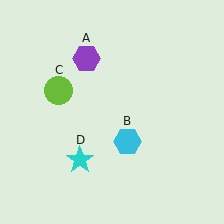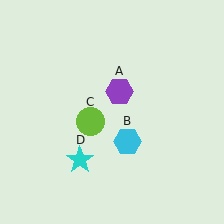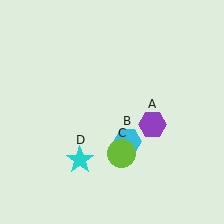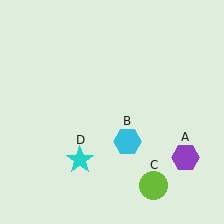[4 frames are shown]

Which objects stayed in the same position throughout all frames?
Cyan hexagon (object B) and cyan star (object D) remained stationary.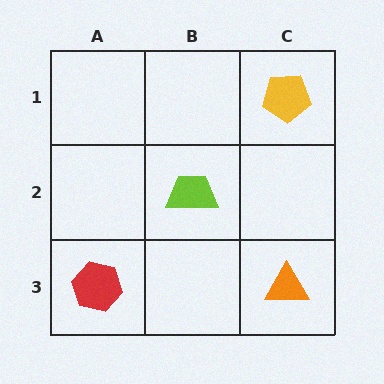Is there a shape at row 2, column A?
No, that cell is empty.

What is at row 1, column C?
A yellow pentagon.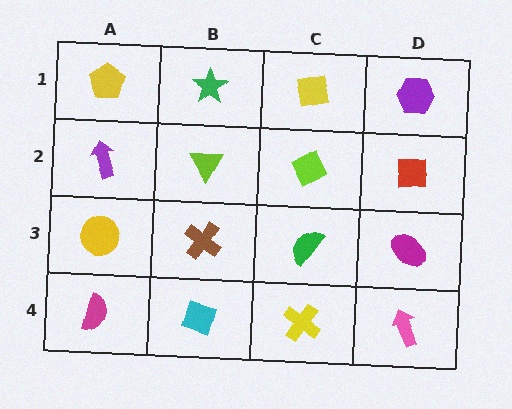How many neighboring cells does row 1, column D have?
2.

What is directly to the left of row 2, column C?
A lime triangle.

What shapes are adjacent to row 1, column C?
A lime diamond (row 2, column C), a green star (row 1, column B), a purple hexagon (row 1, column D).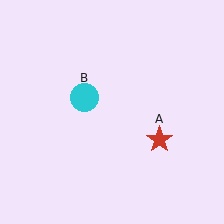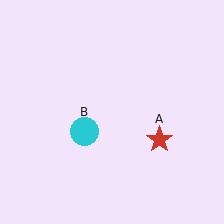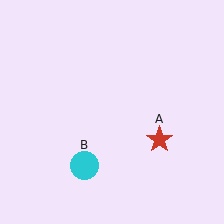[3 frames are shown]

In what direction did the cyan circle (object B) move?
The cyan circle (object B) moved down.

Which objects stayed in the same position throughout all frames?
Red star (object A) remained stationary.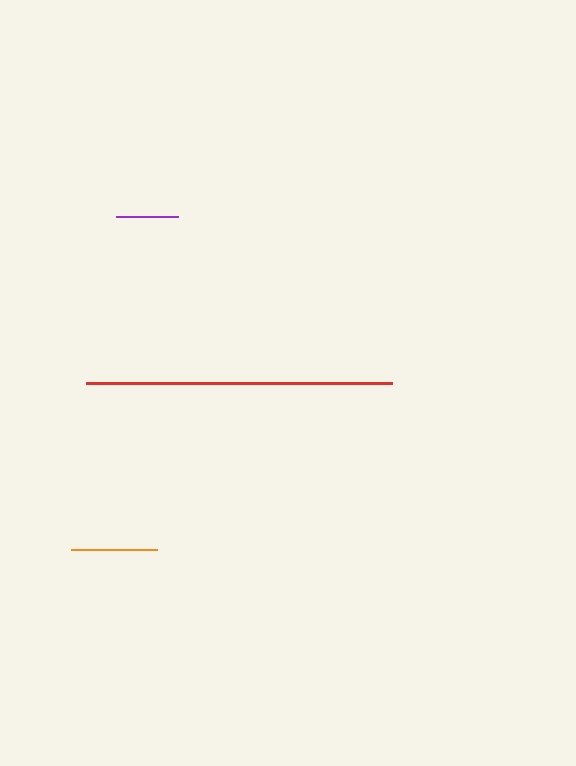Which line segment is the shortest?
The purple line is the shortest at approximately 62 pixels.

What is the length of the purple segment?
The purple segment is approximately 62 pixels long.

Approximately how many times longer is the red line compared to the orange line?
The red line is approximately 3.6 times the length of the orange line.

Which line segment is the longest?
The red line is the longest at approximately 307 pixels.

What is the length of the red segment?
The red segment is approximately 307 pixels long.